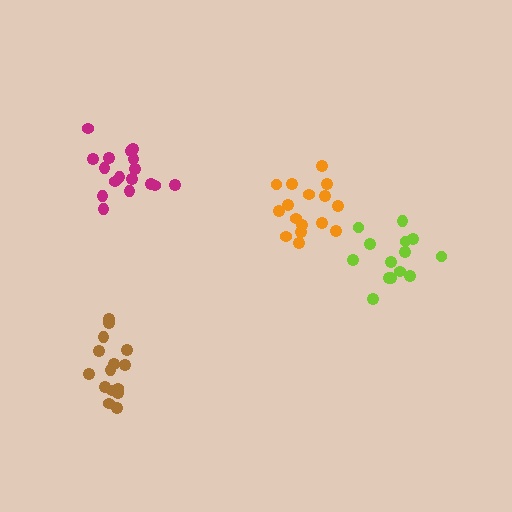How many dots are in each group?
Group 1: 16 dots, Group 2: 14 dots, Group 3: 17 dots, Group 4: 15 dots (62 total).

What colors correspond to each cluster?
The clusters are colored: orange, lime, magenta, brown.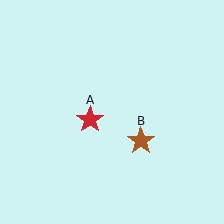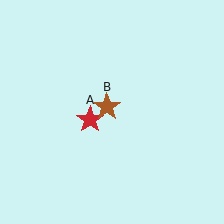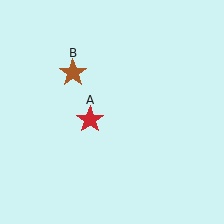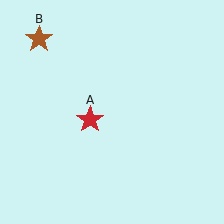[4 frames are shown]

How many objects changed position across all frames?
1 object changed position: brown star (object B).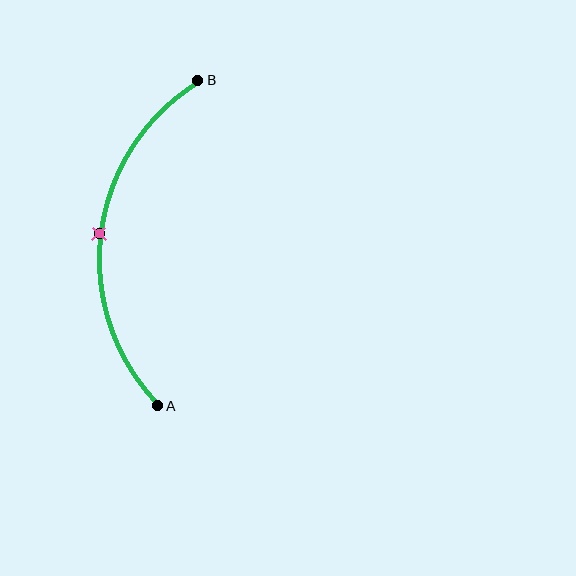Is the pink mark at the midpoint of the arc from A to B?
Yes. The pink mark lies on the arc at equal arc-length from both A and B — it is the arc midpoint.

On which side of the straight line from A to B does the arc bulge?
The arc bulges to the left of the straight line connecting A and B.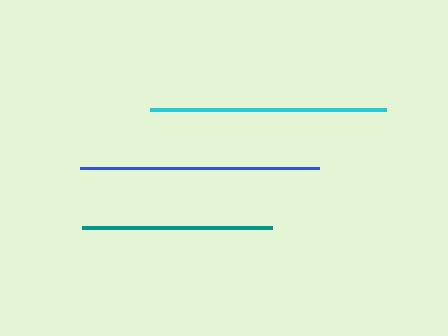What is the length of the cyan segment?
The cyan segment is approximately 236 pixels long.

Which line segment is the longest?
The blue line is the longest at approximately 239 pixels.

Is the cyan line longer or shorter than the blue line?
The blue line is longer than the cyan line.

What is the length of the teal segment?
The teal segment is approximately 190 pixels long.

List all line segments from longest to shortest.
From longest to shortest: blue, cyan, teal.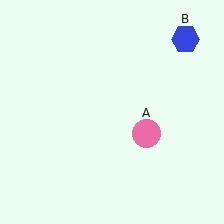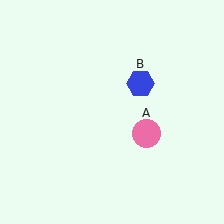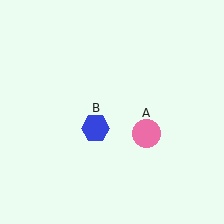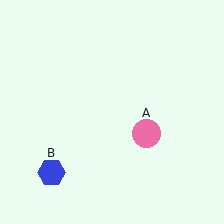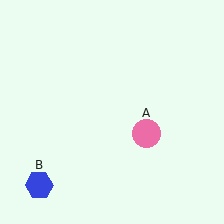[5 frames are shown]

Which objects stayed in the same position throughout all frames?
Pink circle (object A) remained stationary.